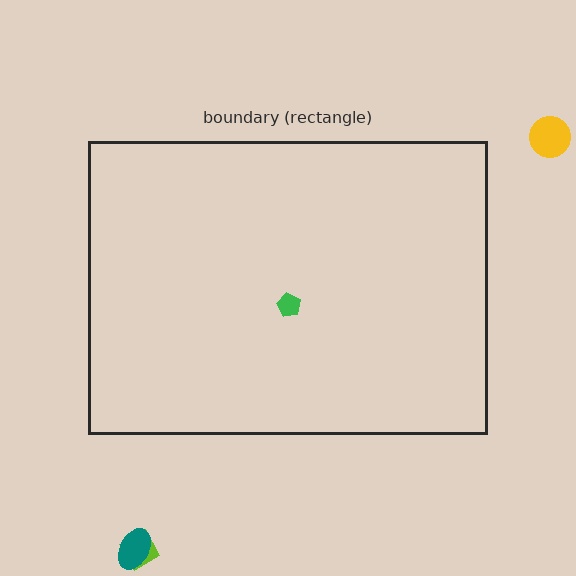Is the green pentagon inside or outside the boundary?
Inside.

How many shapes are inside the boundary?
1 inside, 3 outside.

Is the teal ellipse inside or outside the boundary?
Outside.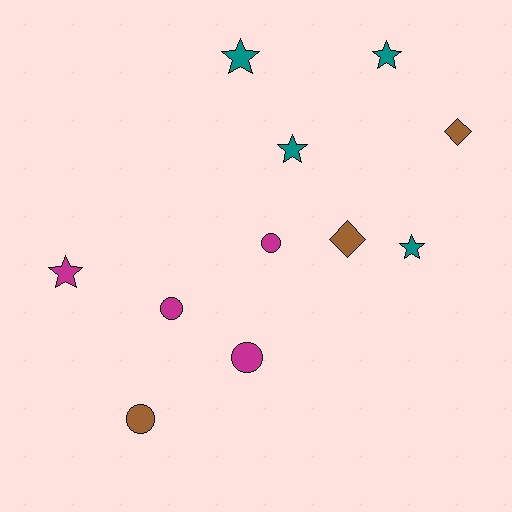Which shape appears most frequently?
Star, with 5 objects.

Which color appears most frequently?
Teal, with 4 objects.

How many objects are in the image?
There are 11 objects.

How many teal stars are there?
There are 4 teal stars.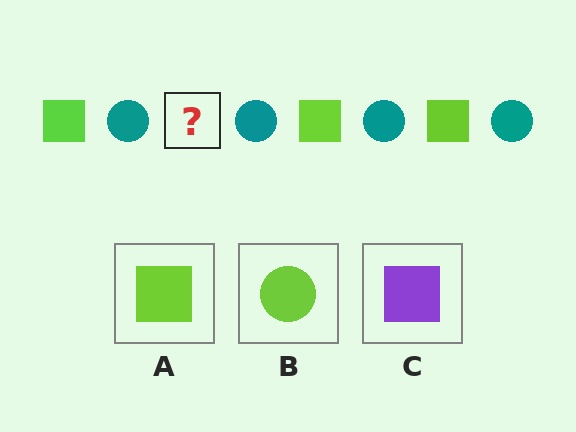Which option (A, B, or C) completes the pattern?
A.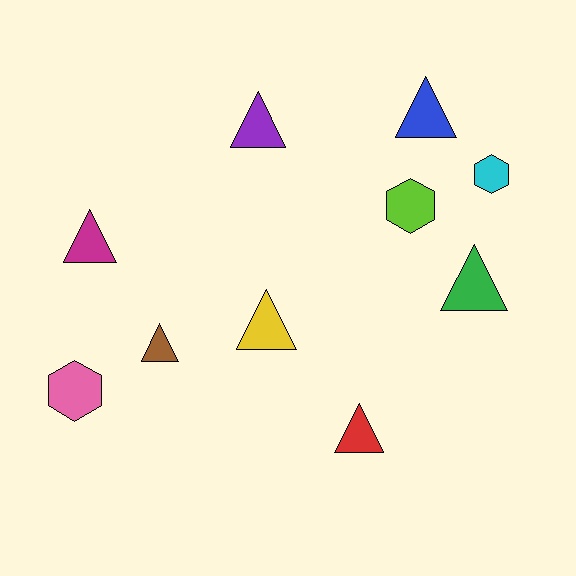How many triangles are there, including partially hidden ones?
There are 7 triangles.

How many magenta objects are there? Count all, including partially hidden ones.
There is 1 magenta object.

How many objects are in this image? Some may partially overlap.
There are 10 objects.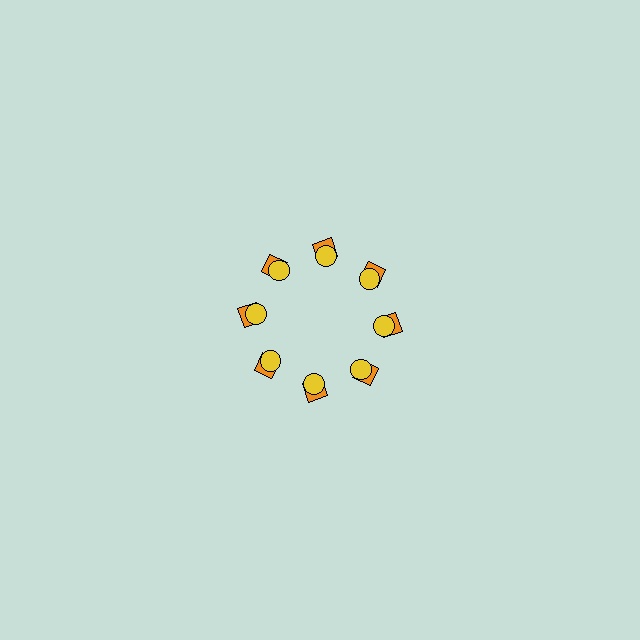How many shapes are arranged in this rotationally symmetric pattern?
There are 16 shapes, arranged in 8 groups of 2.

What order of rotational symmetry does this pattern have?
This pattern has 8-fold rotational symmetry.